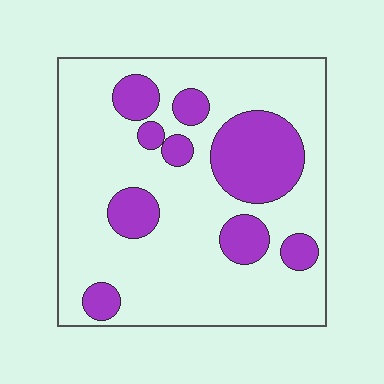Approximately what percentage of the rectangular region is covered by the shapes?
Approximately 25%.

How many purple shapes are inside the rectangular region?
9.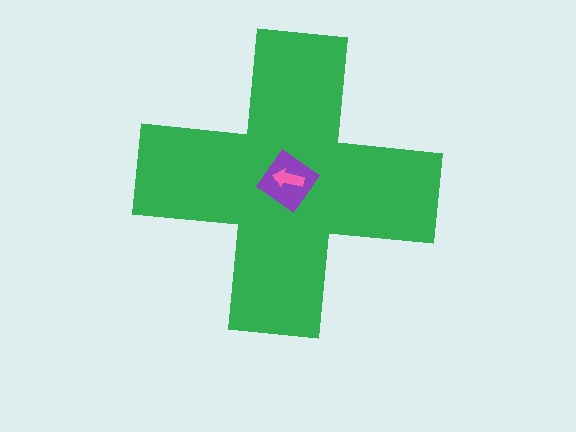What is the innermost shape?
The pink arrow.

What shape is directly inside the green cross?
The purple diamond.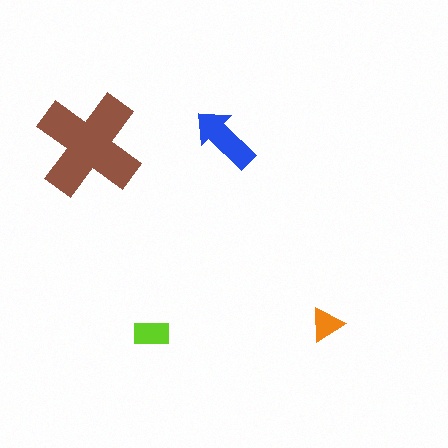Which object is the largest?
The brown cross.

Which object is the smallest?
The orange triangle.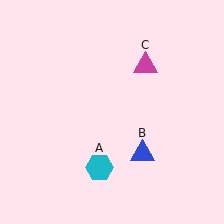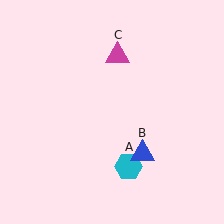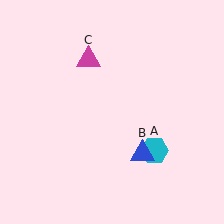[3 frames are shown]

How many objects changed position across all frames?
2 objects changed position: cyan hexagon (object A), magenta triangle (object C).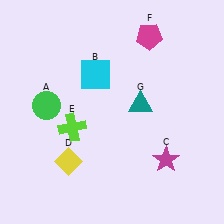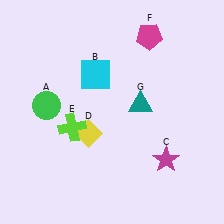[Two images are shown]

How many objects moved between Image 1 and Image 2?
1 object moved between the two images.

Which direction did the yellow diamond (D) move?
The yellow diamond (D) moved up.